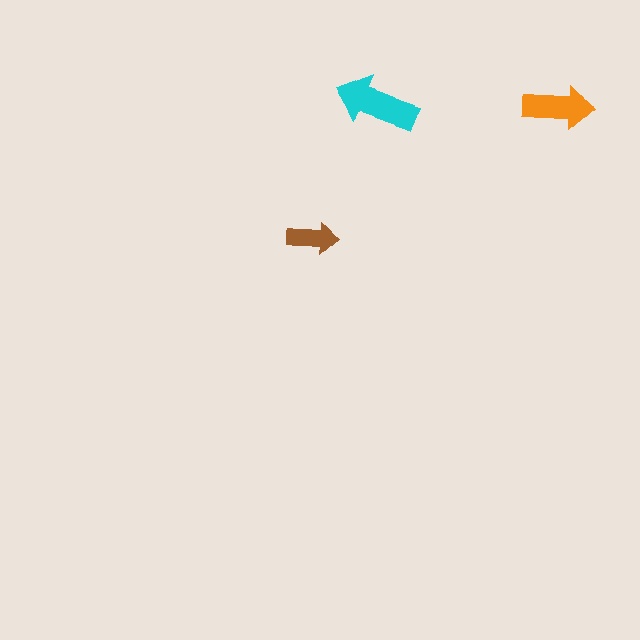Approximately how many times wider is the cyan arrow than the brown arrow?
About 1.5 times wider.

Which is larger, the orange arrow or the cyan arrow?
The cyan one.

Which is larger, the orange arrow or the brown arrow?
The orange one.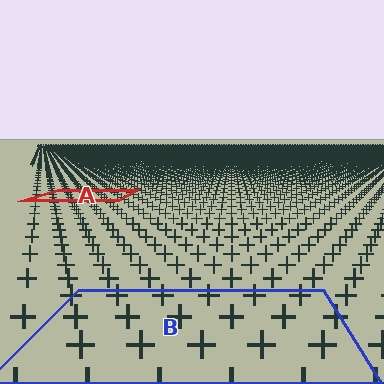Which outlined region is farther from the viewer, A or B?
Region A is farther from the viewer — the texture elements inside it appear smaller and more densely packed.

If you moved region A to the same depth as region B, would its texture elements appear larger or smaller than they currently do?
They would appear larger. At a closer depth, the same texture elements are projected at a bigger on-screen size.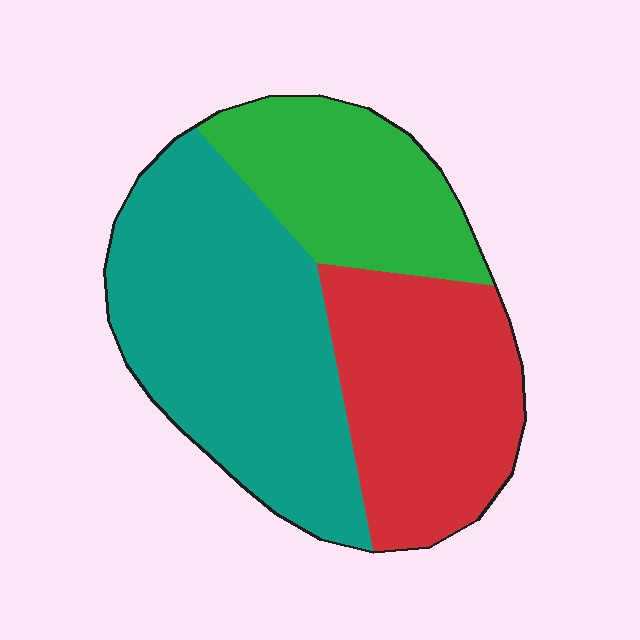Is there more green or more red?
Red.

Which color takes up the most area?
Teal, at roughly 45%.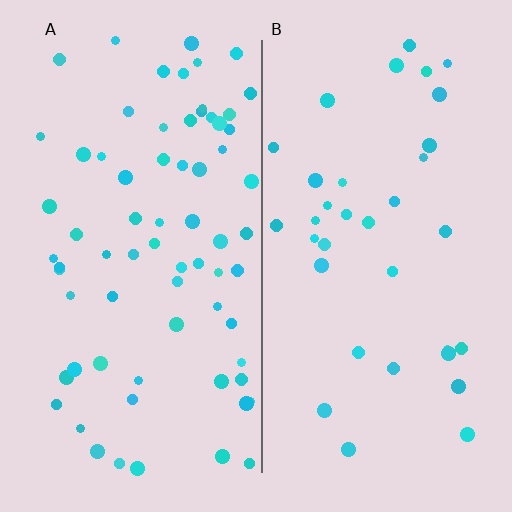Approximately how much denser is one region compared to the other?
Approximately 2.0× — region A over region B.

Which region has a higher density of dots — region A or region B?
A (the left).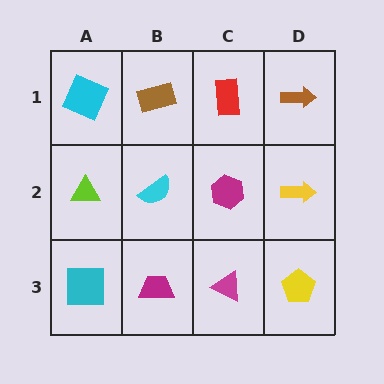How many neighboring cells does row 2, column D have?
3.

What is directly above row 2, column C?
A red rectangle.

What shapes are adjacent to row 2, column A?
A cyan square (row 1, column A), a cyan square (row 3, column A), a cyan semicircle (row 2, column B).